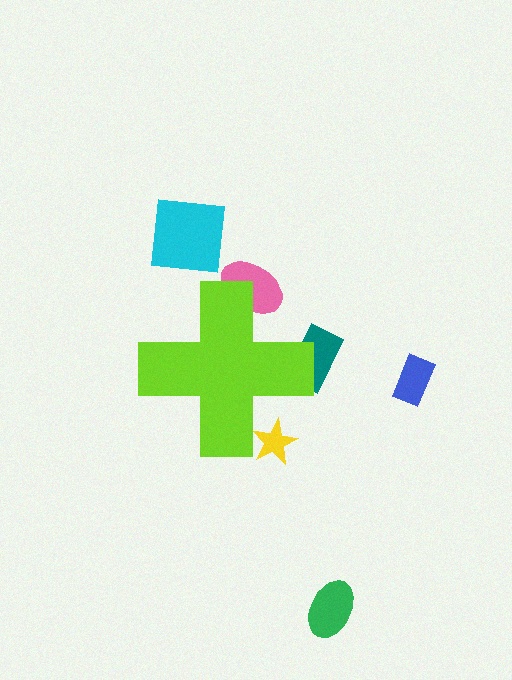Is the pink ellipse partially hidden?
Yes, the pink ellipse is partially hidden behind the lime cross.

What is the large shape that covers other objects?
A lime cross.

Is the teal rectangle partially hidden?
Yes, the teal rectangle is partially hidden behind the lime cross.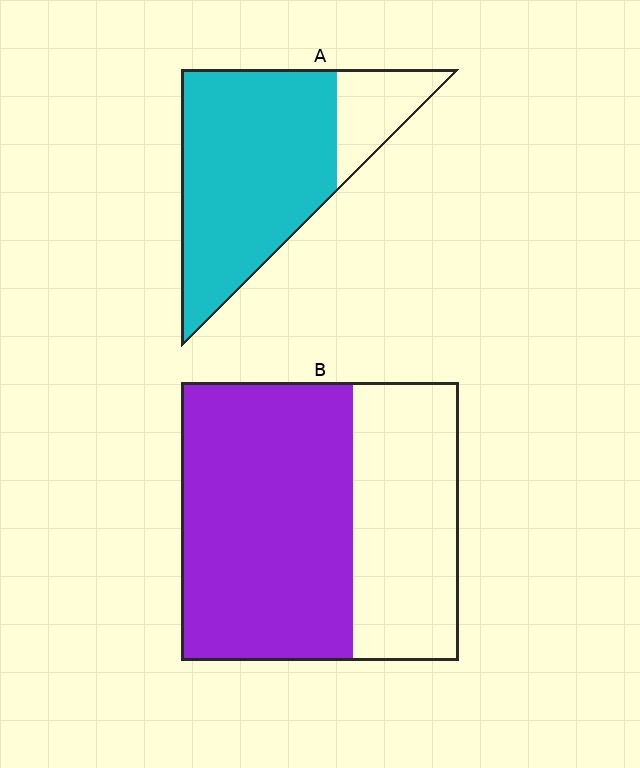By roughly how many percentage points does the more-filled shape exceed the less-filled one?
By roughly 20 percentage points (A over B).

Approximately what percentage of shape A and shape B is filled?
A is approximately 80% and B is approximately 60%.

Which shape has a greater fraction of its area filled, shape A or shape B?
Shape A.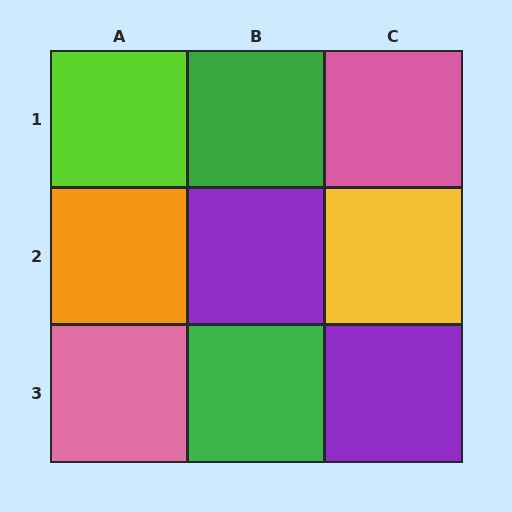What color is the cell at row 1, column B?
Green.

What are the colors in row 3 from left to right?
Pink, green, purple.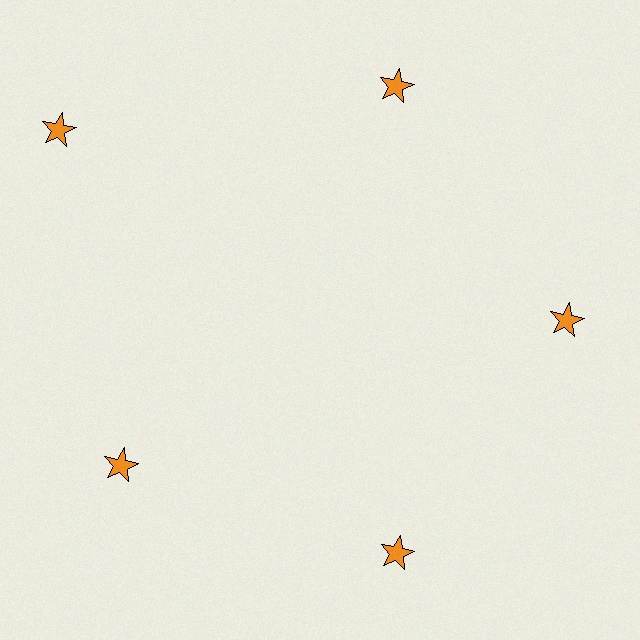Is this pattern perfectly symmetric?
No. The 5 orange stars are arranged in a ring, but one element near the 10 o'clock position is pushed outward from the center, breaking the 5-fold rotational symmetry.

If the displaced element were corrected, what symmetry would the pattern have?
It would have 5-fold rotational symmetry — the pattern would map onto itself every 72 degrees.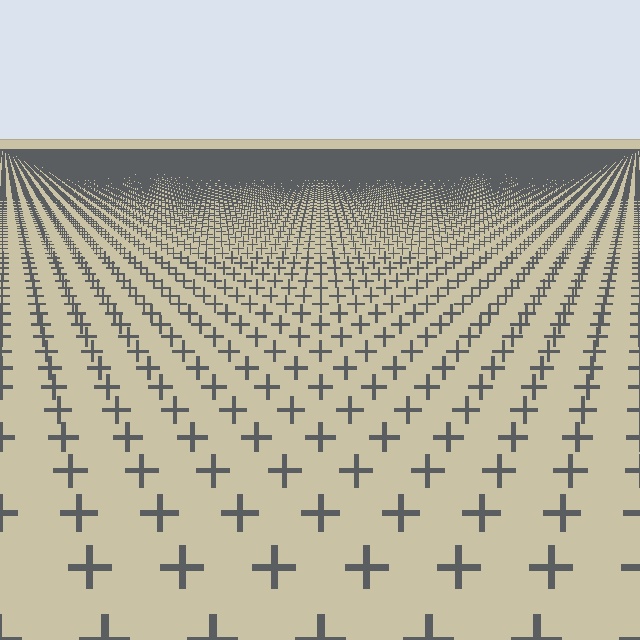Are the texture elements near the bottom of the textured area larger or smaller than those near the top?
Larger. Near the bottom, elements are closer to the viewer and appear at a bigger on-screen size.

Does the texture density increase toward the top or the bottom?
Density increases toward the top.